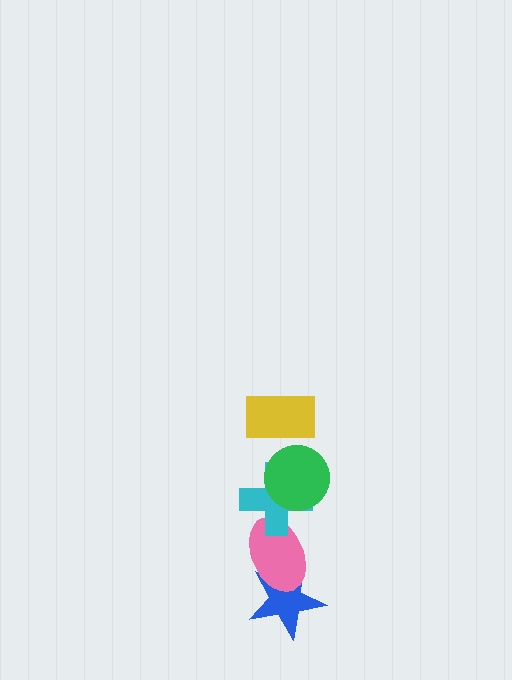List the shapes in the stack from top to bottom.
From top to bottom: the yellow rectangle, the green circle, the cyan cross, the pink ellipse, the blue star.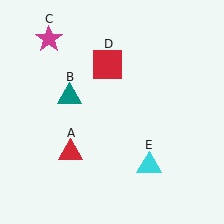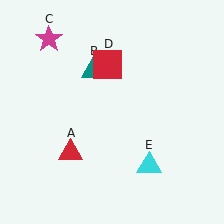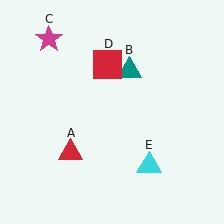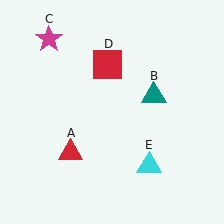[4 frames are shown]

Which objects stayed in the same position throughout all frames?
Red triangle (object A) and magenta star (object C) and red square (object D) and cyan triangle (object E) remained stationary.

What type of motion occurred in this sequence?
The teal triangle (object B) rotated clockwise around the center of the scene.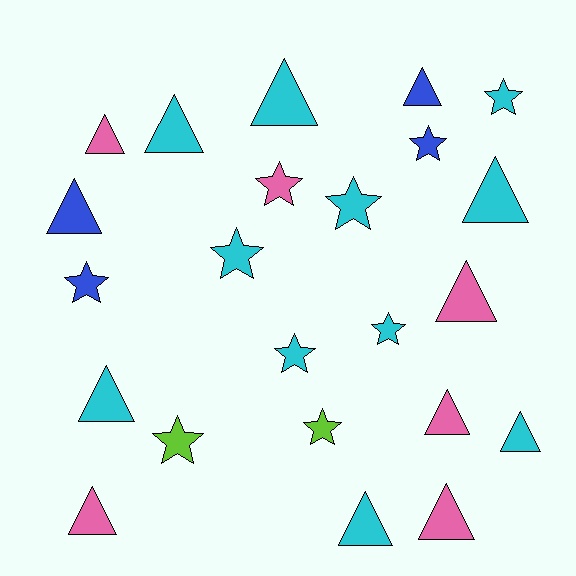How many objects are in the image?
There are 23 objects.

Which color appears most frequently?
Cyan, with 11 objects.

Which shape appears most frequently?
Triangle, with 13 objects.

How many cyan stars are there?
There are 5 cyan stars.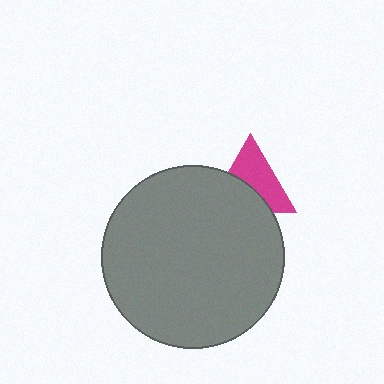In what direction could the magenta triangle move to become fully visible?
The magenta triangle could move up. That would shift it out from behind the gray circle entirely.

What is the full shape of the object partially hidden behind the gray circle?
The partially hidden object is a magenta triangle.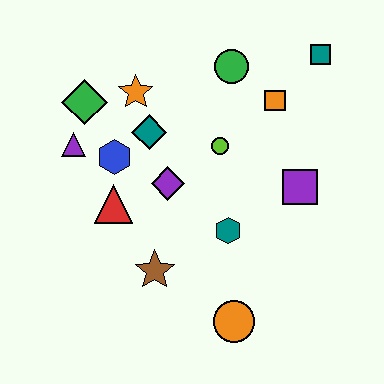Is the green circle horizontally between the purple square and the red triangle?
Yes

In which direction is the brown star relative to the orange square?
The brown star is below the orange square.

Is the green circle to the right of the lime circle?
Yes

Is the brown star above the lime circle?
No